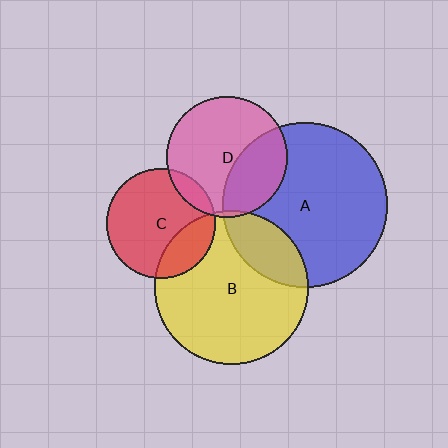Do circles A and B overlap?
Yes.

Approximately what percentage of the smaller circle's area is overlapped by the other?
Approximately 20%.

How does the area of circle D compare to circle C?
Approximately 1.2 times.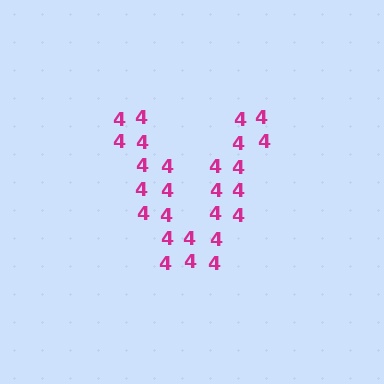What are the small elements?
The small elements are digit 4's.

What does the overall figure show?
The overall figure shows the letter V.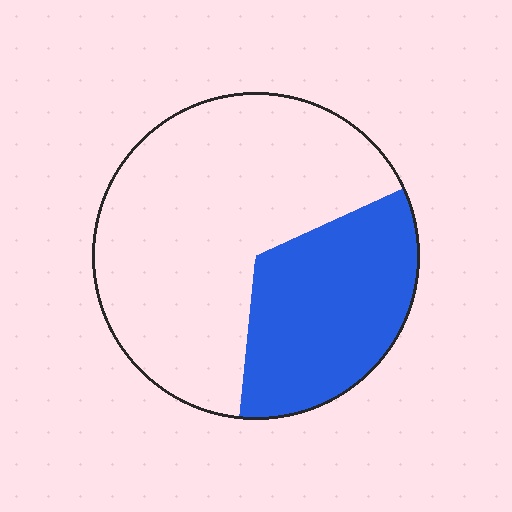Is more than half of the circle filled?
No.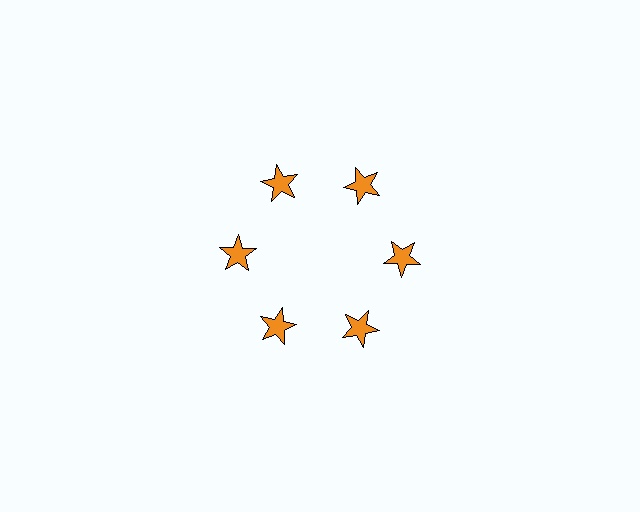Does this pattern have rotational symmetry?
Yes, this pattern has 6-fold rotational symmetry. It looks the same after rotating 60 degrees around the center.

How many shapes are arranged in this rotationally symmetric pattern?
There are 6 shapes, arranged in 6 groups of 1.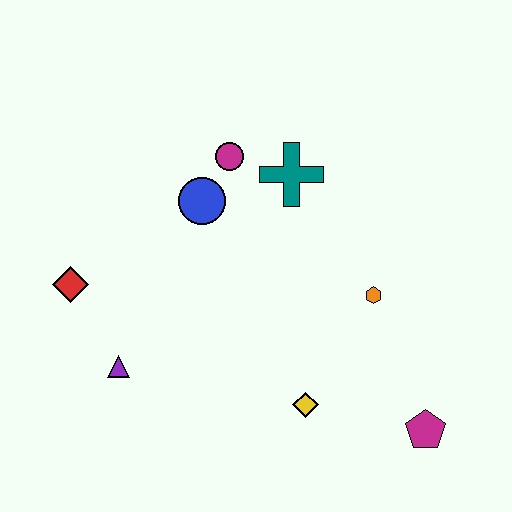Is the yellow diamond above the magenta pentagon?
Yes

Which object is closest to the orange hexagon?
The yellow diamond is closest to the orange hexagon.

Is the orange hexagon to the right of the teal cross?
Yes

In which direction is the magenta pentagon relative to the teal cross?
The magenta pentagon is below the teal cross.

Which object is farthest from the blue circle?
The magenta pentagon is farthest from the blue circle.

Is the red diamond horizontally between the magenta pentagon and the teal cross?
No